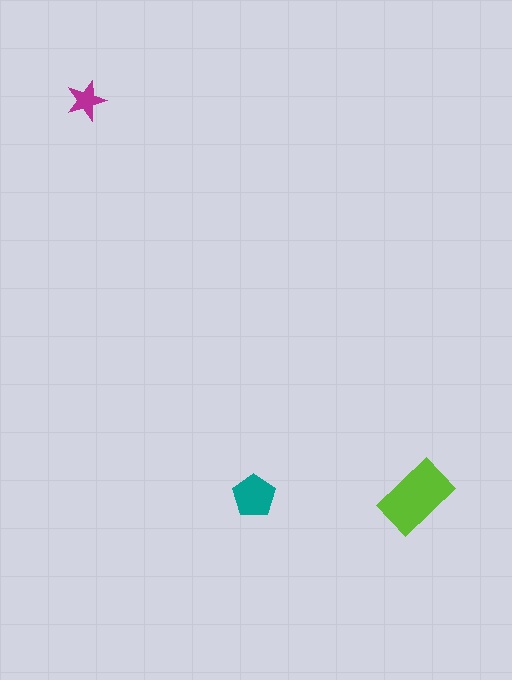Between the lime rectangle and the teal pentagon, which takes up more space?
The lime rectangle.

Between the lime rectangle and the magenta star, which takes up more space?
The lime rectangle.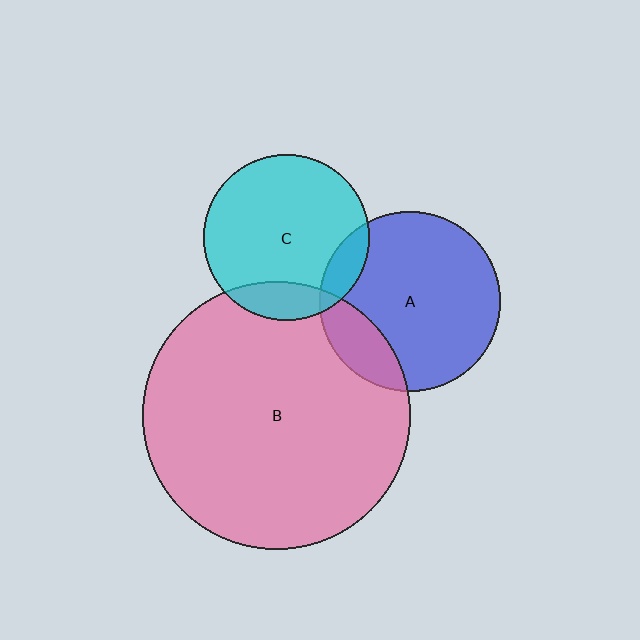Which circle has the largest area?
Circle B (pink).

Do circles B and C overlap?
Yes.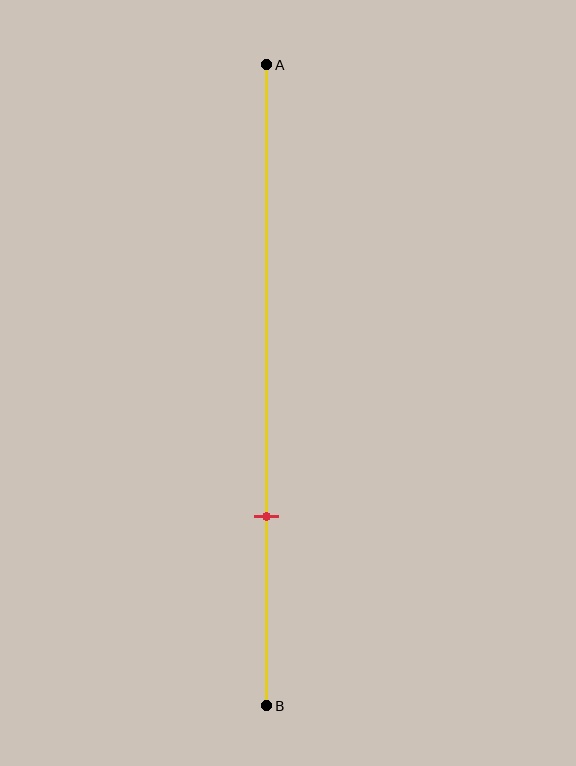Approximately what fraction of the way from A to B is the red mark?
The red mark is approximately 70% of the way from A to B.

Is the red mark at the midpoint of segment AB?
No, the mark is at about 70% from A, not at the 50% midpoint.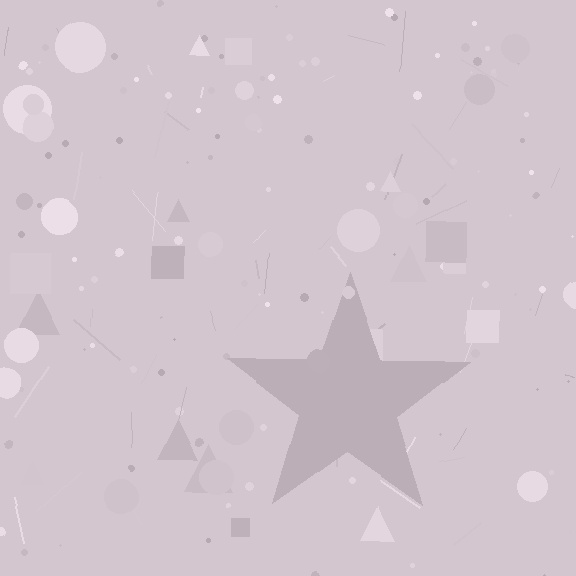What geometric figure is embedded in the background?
A star is embedded in the background.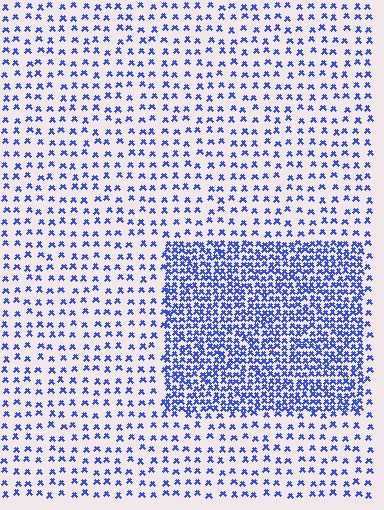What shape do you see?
I see a rectangle.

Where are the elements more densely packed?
The elements are more densely packed inside the rectangle boundary.